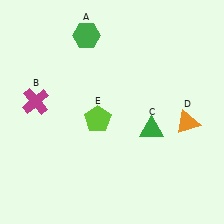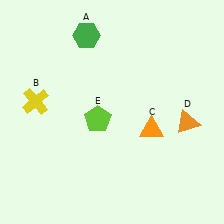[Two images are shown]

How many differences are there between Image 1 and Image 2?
There are 2 differences between the two images.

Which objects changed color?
B changed from magenta to yellow. C changed from green to orange.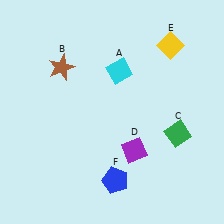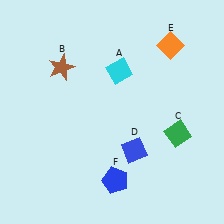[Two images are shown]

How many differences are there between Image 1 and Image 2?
There are 2 differences between the two images.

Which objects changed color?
D changed from purple to blue. E changed from yellow to orange.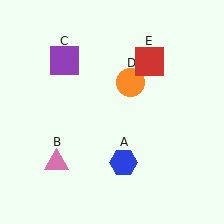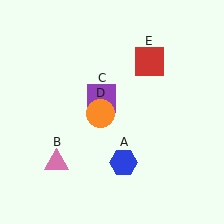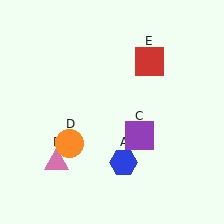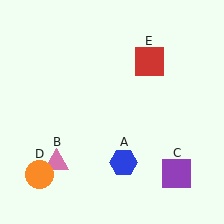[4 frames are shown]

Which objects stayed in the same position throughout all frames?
Blue hexagon (object A) and pink triangle (object B) and red square (object E) remained stationary.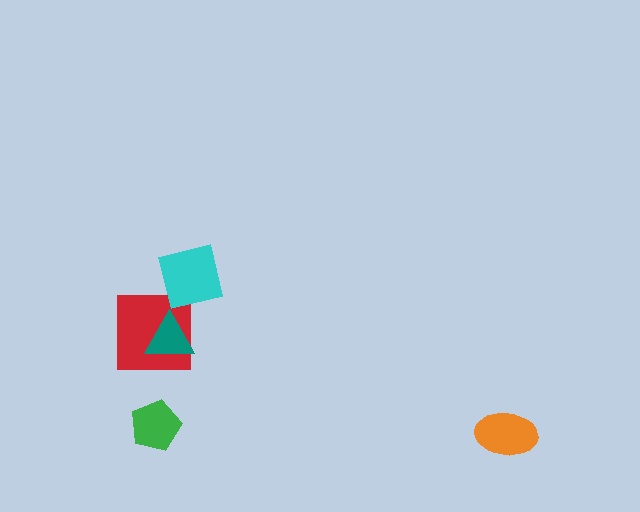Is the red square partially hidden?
Yes, it is partially covered by another shape.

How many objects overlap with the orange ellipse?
0 objects overlap with the orange ellipse.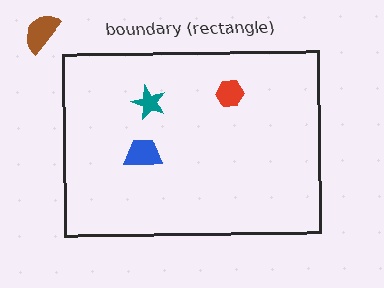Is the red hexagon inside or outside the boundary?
Inside.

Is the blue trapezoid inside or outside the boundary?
Inside.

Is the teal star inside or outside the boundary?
Inside.